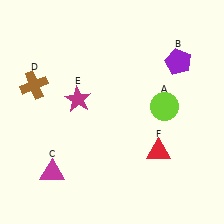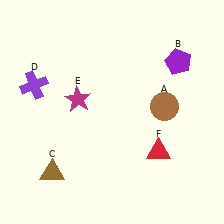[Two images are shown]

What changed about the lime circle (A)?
In Image 1, A is lime. In Image 2, it changed to brown.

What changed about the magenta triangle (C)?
In Image 1, C is magenta. In Image 2, it changed to brown.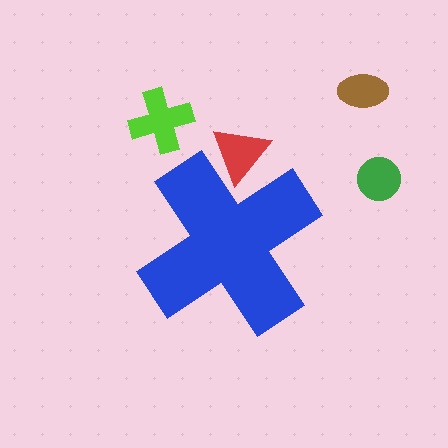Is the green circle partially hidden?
No, the green circle is fully visible.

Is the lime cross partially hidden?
No, the lime cross is fully visible.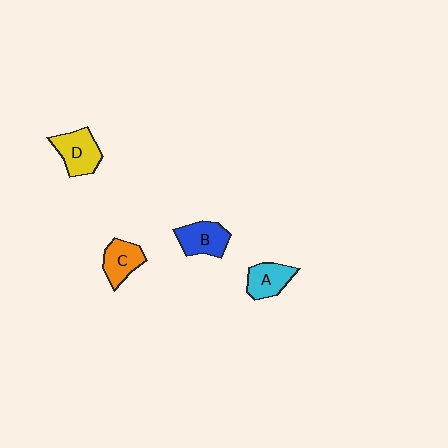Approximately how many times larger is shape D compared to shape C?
Approximately 1.2 times.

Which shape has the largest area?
Shape D (yellow).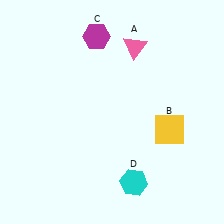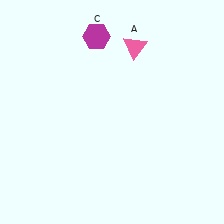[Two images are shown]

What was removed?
The cyan hexagon (D), the yellow square (B) were removed in Image 2.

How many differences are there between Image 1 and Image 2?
There are 2 differences between the two images.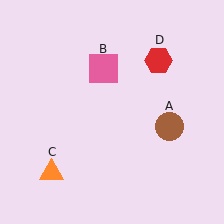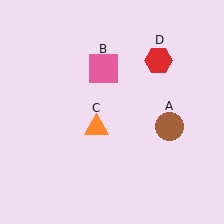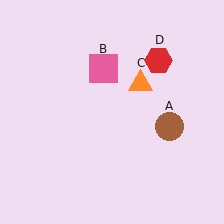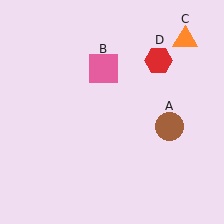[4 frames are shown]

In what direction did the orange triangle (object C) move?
The orange triangle (object C) moved up and to the right.